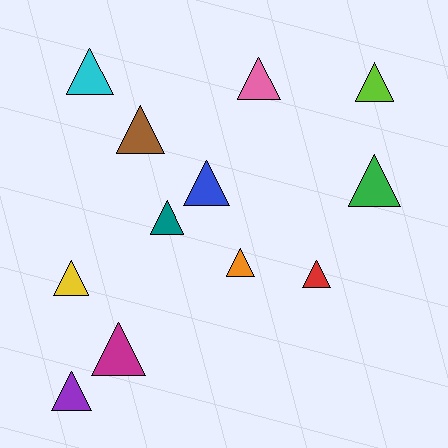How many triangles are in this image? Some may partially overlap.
There are 12 triangles.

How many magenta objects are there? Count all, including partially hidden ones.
There is 1 magenta object.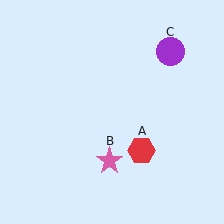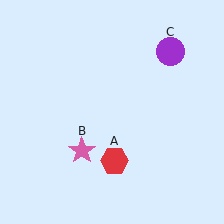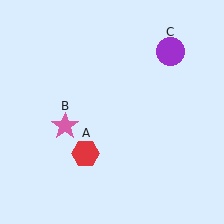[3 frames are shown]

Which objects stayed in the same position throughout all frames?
Purple circle (object C) remained stationary.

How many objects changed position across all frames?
2 objects changed position: red hexagon (object A), pink star (object B).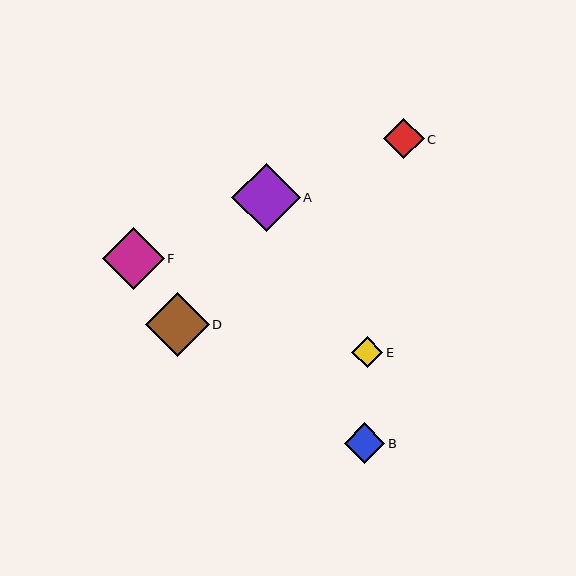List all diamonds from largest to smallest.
From largest to smallest: A, D, F, B, C, E.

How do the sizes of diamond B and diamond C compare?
Diamond B and diamond C are approximately the same size.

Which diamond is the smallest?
Diamond E is the smallest with a size of approximately 31 pixels.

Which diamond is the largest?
Diamond A is the largest with a size of approximately 68 pixels.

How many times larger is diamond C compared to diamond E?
Diamond C is approximately 1.3 times the size of diamond E.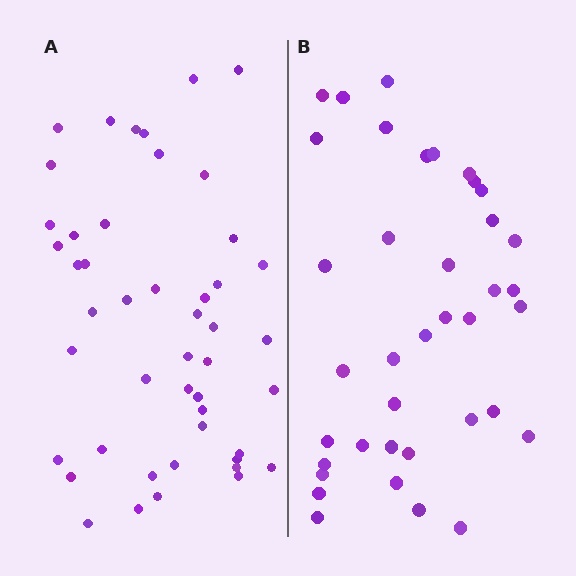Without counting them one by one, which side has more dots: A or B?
Region A (the left region) has more dots.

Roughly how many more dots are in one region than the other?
Region A has roughly 8 or so more dots than region B.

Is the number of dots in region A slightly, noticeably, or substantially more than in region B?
Region A has only slightly more — the two regions are fairly close. The ratio is roughly 1.2 to 1.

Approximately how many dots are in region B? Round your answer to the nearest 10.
About 40 dots. (The exact count is 38, which rounds to 40.)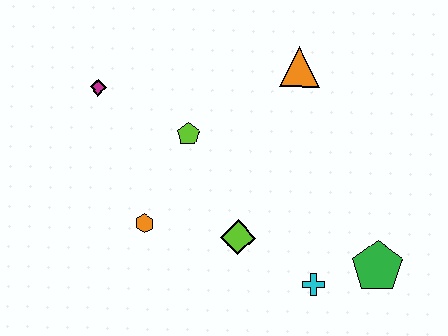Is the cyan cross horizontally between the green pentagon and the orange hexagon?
Yes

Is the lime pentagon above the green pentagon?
Yes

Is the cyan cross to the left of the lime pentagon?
No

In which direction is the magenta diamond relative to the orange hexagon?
The magenta diamond is above the orange hexagon.